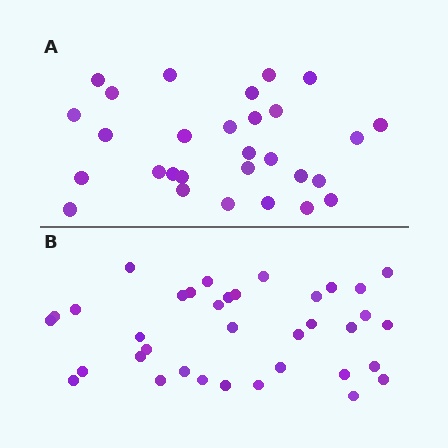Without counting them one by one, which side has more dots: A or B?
Region B (the bottom region) has more dots.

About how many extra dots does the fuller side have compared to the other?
Region B has roughly 8 or so more dots than region A.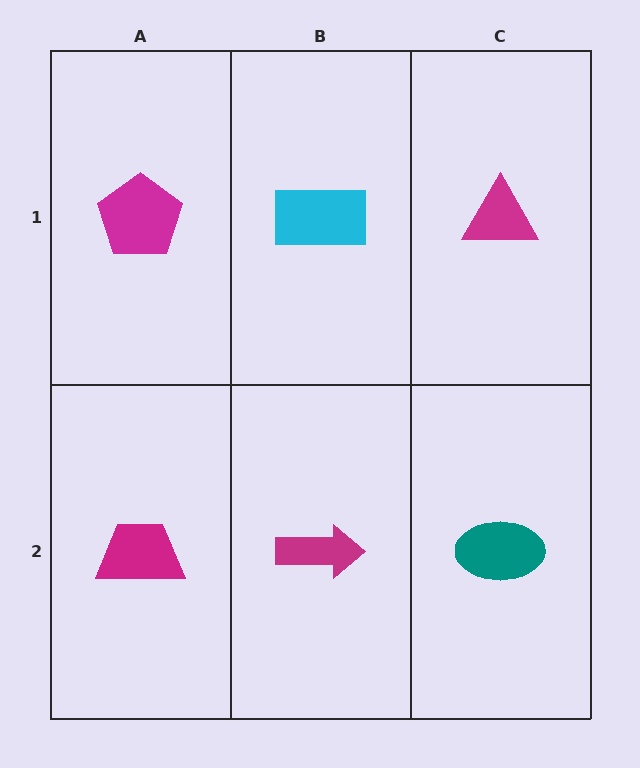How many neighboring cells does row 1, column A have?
2.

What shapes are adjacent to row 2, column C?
A magenta triangle (row 1, column C), a magenta arrow (row 2, column B).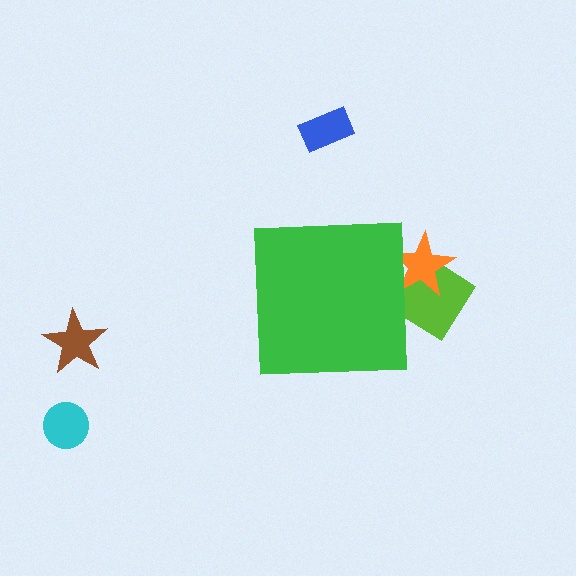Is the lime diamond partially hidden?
Yes, the lime diamond is partially hidden behind the green square.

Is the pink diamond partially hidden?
Yes, the pink diamond is partially hidden behind the green square.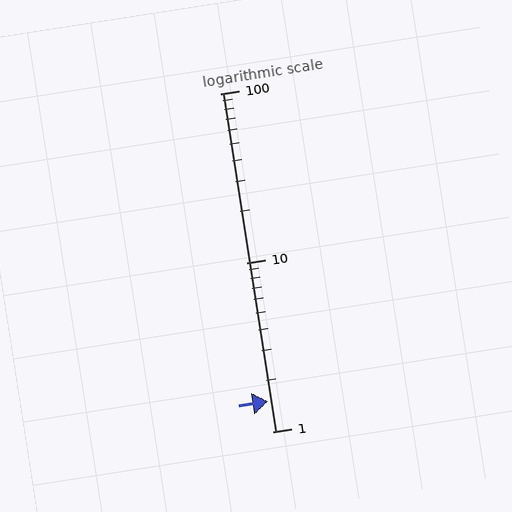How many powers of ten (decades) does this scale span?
The scale spans 2 decades, from 1 to 100.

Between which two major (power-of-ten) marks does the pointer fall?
The pointer is between 1 and 10.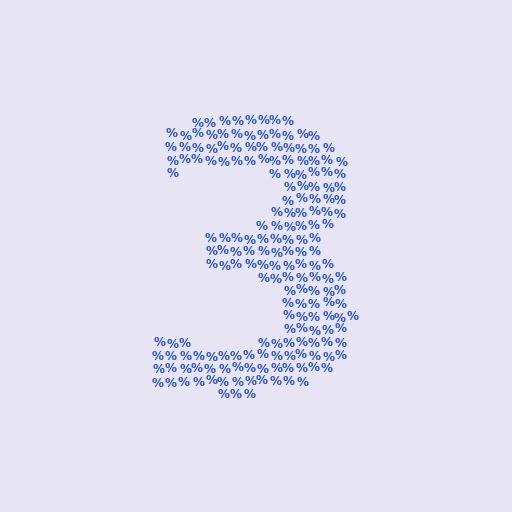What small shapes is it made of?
It is made of small percent signs.